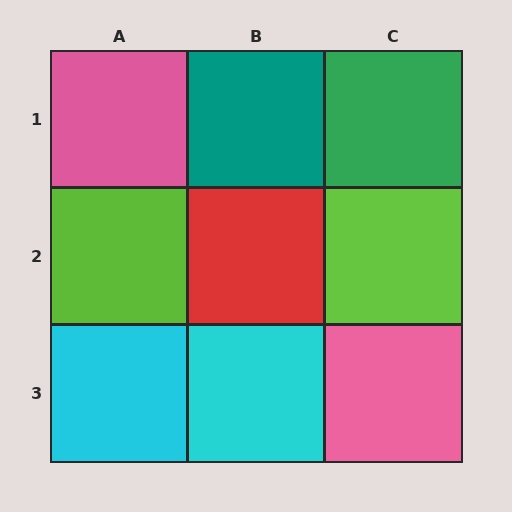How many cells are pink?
2 cells are pink.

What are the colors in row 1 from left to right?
Pink, teal, green.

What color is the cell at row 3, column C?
Pink.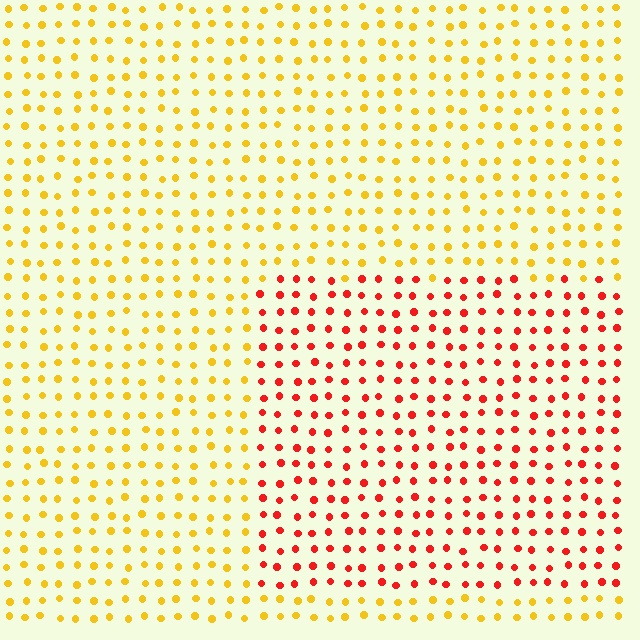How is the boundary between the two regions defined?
The boundary is defined purely by a slight shift in hue (about 48 degrees). Spacing, size, and orientation are identical on both sides.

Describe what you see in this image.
The image is filled with small yellow elements in a uniform arrangement. A rectangle-shaped region is visible where the elements are tinted to a slightly different hue, forming a subtle color boundary.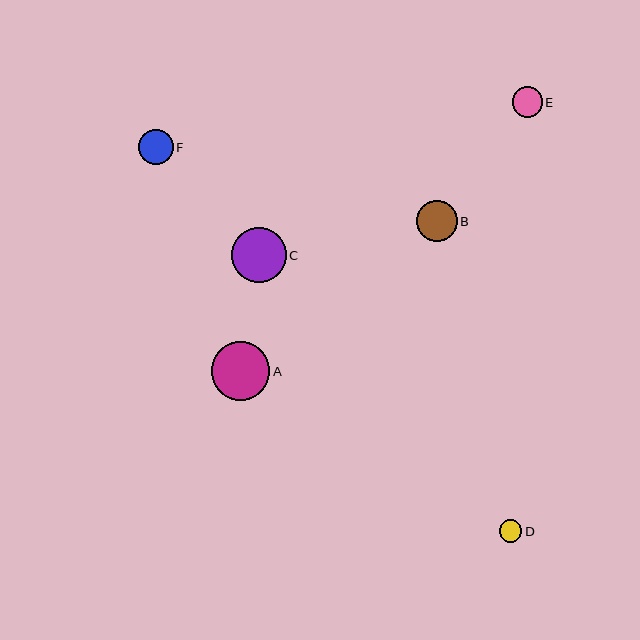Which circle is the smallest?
Circle D is the smallest with a size of approximately 22 pixels.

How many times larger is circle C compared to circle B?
Circle C is approximately 1.4 times the size of circle B.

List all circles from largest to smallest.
From largest to smallest: A, C, B, F, E, D.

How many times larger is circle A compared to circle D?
Circle A is approximately 2.6 times the size of circle D.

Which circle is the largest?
Circle A is the largest with a size of approximately 59 pixels.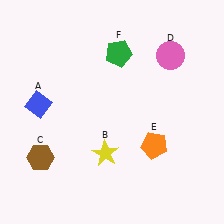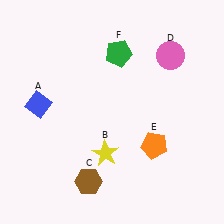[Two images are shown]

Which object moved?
The brown hexagon (C) moved right.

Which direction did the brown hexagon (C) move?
The brown hexagon (C) moved right.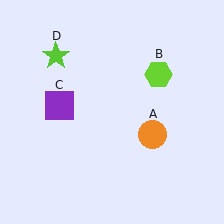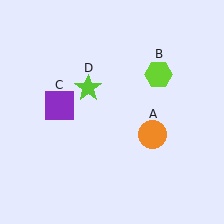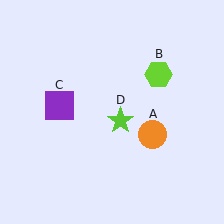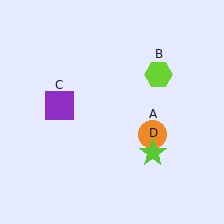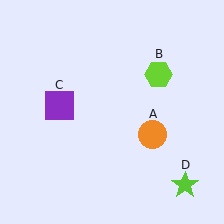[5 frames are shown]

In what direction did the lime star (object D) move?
The lime star (object D) moved down and to the right.